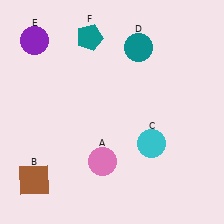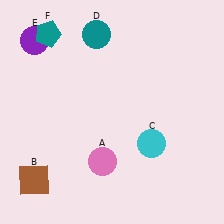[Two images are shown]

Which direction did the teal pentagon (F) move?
The teal pentagon (F) moved left.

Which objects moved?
The objects that moved are: the teal circle (D), the teal pentagon (F).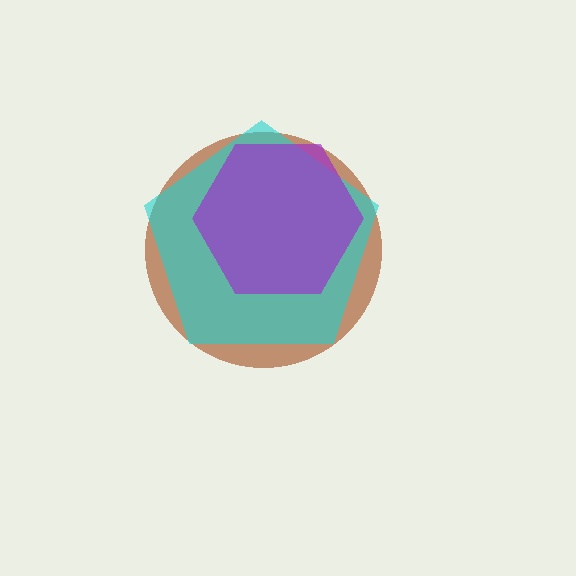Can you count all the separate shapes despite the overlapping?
Yes, there are 3 separate shapes.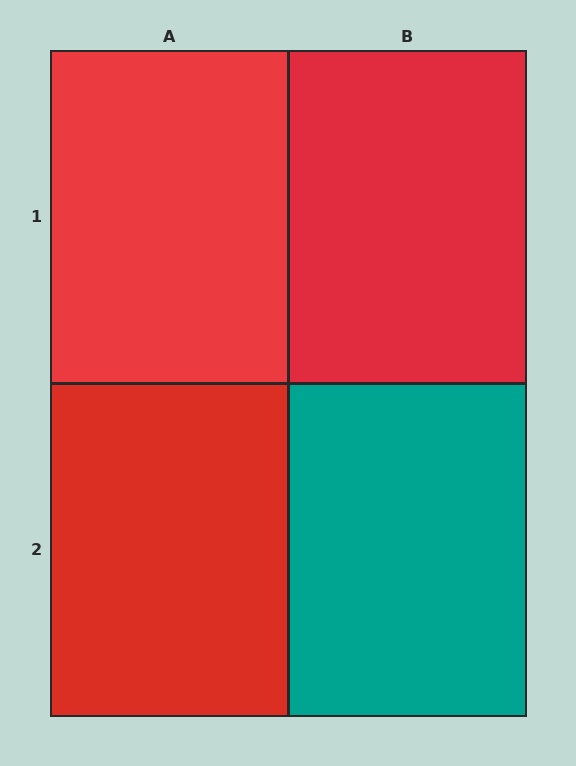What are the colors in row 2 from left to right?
Red, teal.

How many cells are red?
3 cells are red.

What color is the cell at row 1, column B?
Red.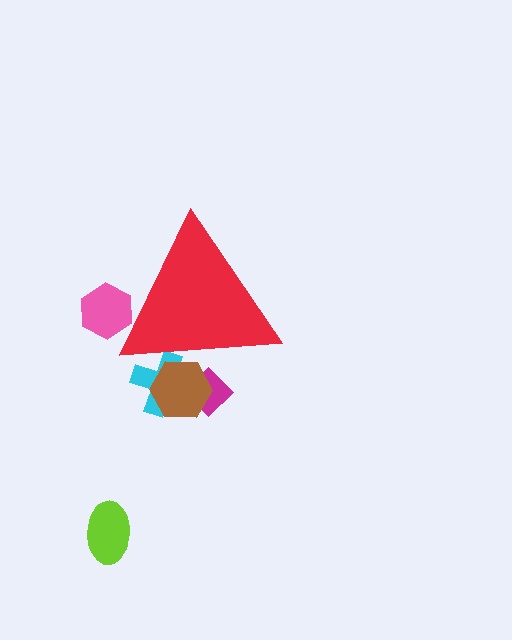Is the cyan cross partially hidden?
Yes, the cyan cross is partially hidden behind the red triangle.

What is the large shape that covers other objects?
A red triangle.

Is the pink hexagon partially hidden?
Yes, the pink hexagon is partially hidden behind the red triangle.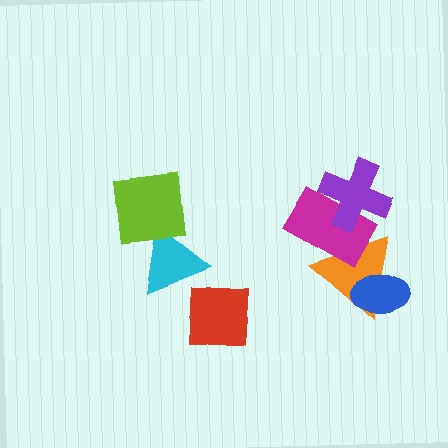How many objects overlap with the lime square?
1 object overlaps with the lime square.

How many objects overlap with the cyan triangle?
1 object overlaps with the cyan triangle.